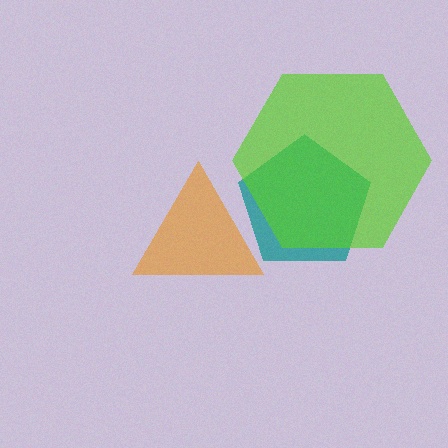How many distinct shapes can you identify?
There are 3 distinct shapes: a teal pentagon, an orange triangle, a lime hexagon.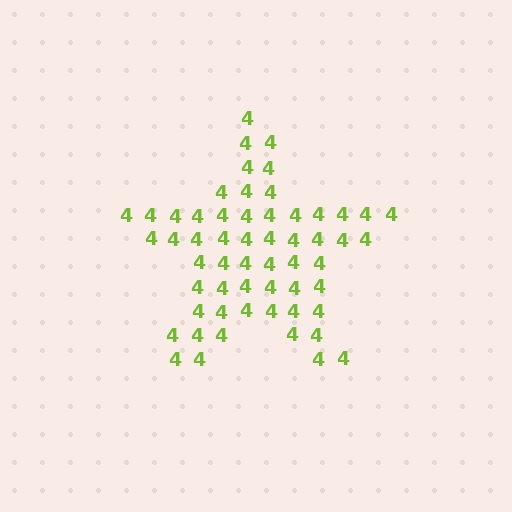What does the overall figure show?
The overall figure shows a star.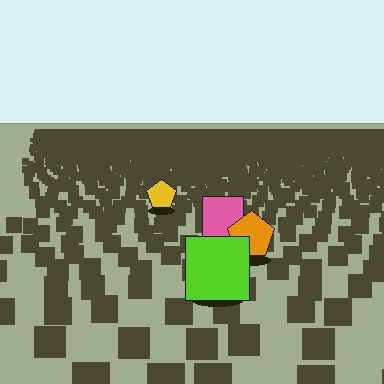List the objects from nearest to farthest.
From nearest to farthest: the lime square, the orange pentagon, the pink square, the yellow pentagon.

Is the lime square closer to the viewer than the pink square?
Yes. The lime square is closer — you can tell from the texture gradient: the ground texture is coarser near it.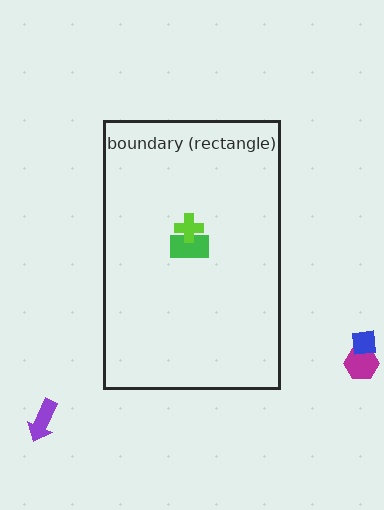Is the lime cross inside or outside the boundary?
Inside.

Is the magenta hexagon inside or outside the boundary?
Outside.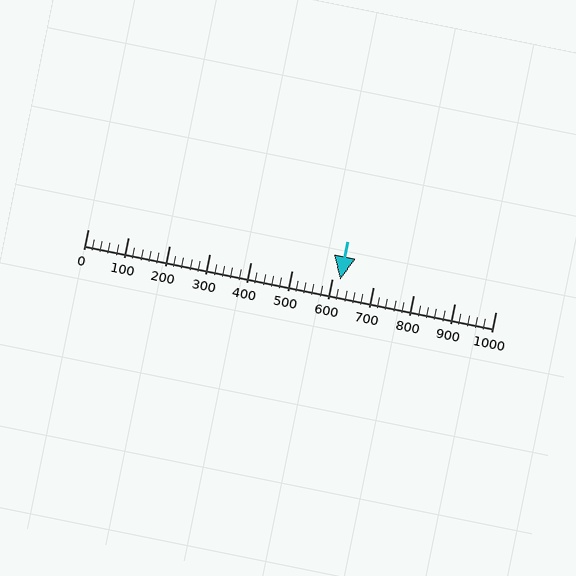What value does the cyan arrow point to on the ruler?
The cyan arrow points to approximately 620.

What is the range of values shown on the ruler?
The ruler shows values from 0 to 1000.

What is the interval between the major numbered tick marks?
The major tick marks are spaced 100 units apart.